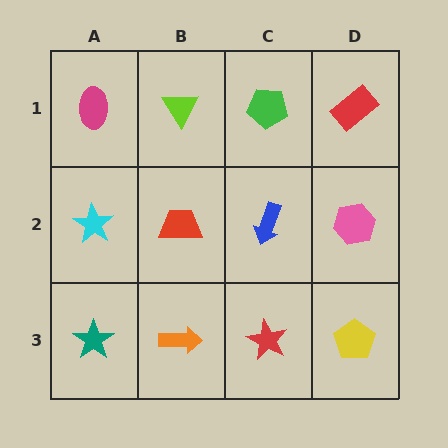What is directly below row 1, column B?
A red trapezoid.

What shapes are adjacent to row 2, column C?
A green pentagon (row 1, column C), a red star (row 3, column C), a red trapezoid (row 2, column B), a pink hexagon (row 2, column D).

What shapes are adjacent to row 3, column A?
A cyan star (row 2, column A), an orange arrow (row 3, column B).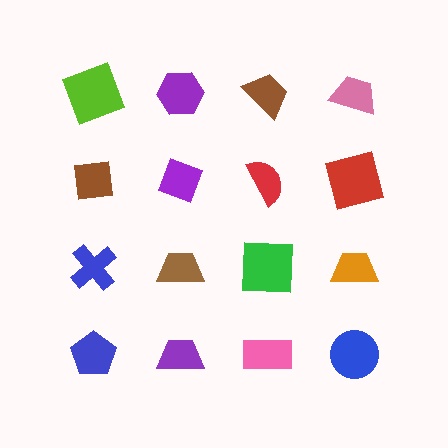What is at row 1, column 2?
A purple hexagon.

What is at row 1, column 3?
A brown trapezoid.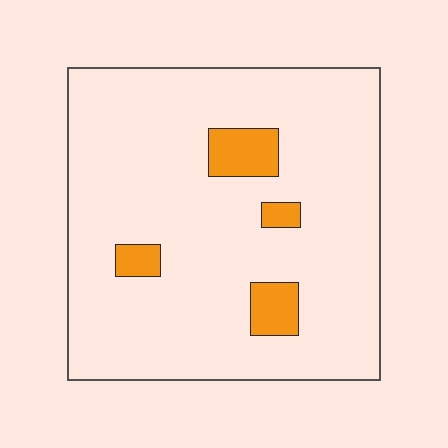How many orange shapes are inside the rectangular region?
4.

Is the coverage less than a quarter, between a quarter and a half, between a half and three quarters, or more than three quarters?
Less than a quarter.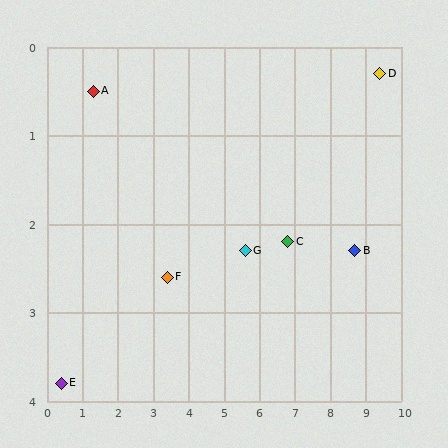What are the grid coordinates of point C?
Point C is at approximately (6.8, 2.2).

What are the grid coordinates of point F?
Point F is at approximately (3.4, 2.6).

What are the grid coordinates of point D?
Point D is at approximately (9.4, 0.3).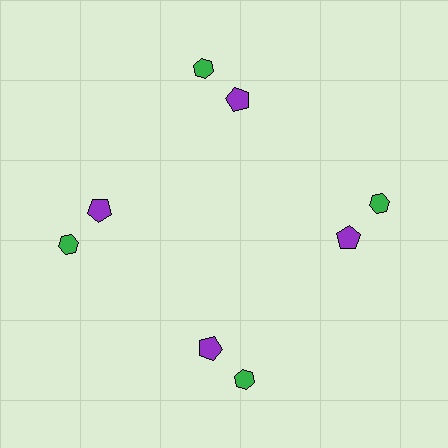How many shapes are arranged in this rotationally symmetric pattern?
There are 8 shapes, arranged in 4 groups of 2.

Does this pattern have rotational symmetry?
Yes, this pattern has 4-fold rotational symmetry. It looks the same after rotating 90 degrees around the center.